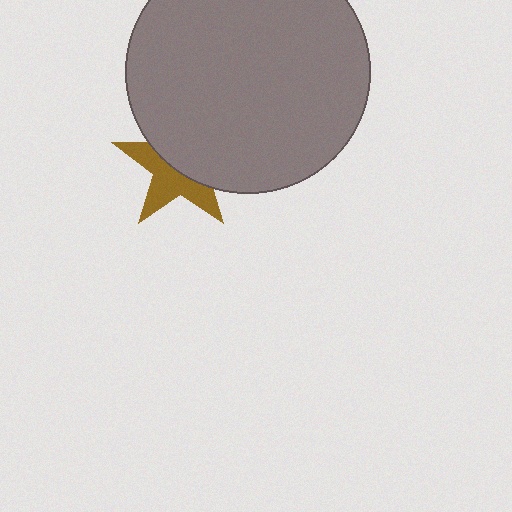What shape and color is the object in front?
The object in front is a gray circle.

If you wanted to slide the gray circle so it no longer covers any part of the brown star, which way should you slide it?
Slide it up — that is the most direct way to separate the two shapes.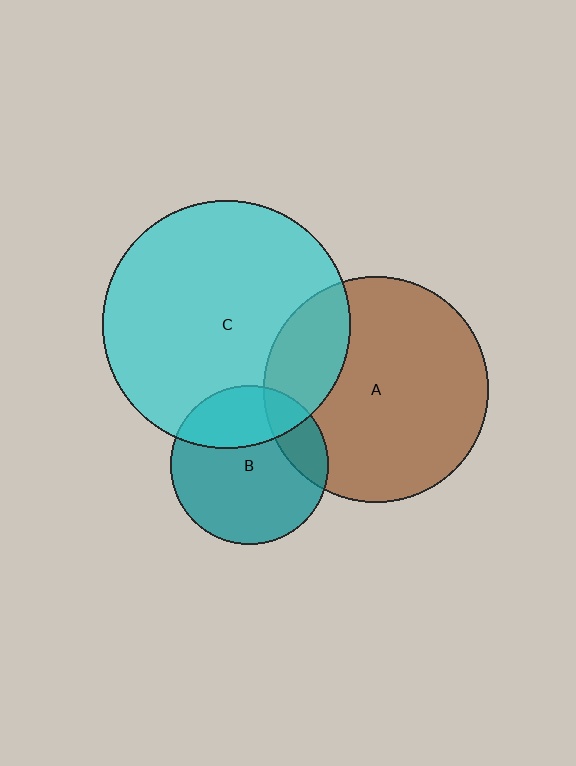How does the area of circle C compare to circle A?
Approximately 1.2 times.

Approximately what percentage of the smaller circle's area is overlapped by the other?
Approximately 20%.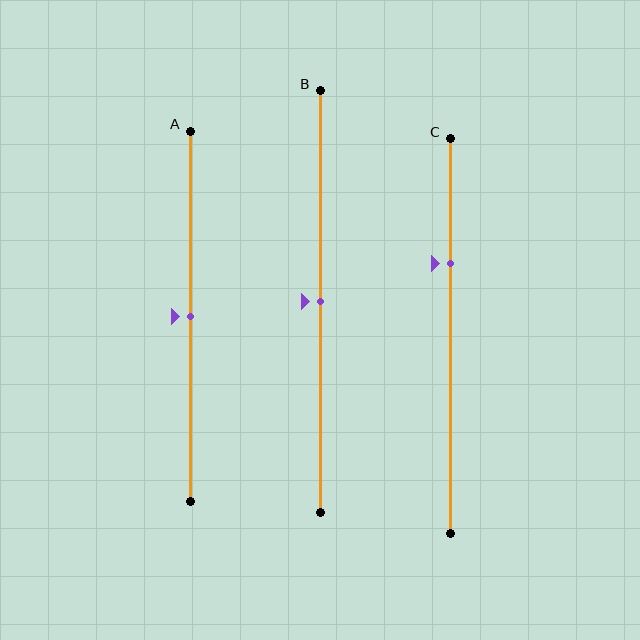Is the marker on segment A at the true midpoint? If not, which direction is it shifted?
Yes, the marker on segment A is at the true midpoint.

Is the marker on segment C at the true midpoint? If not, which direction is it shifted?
No, the marker on segment C is shifted upward by about 18% of the segment length.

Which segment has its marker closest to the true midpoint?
Segment A has its marker closest to the true midpoint.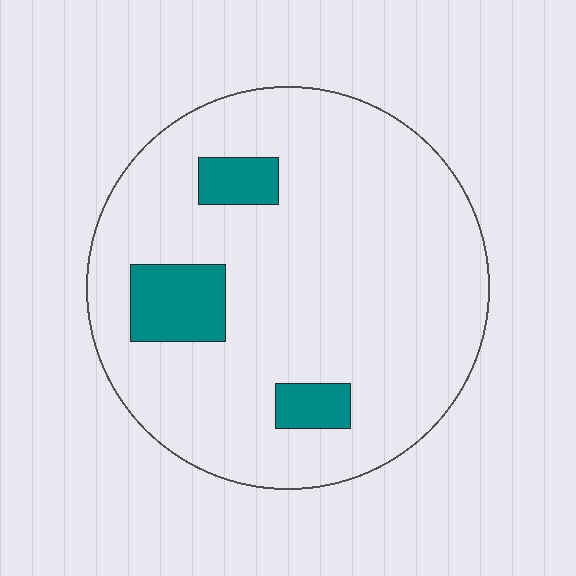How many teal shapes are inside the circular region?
3.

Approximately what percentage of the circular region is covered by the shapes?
Approximately 10%.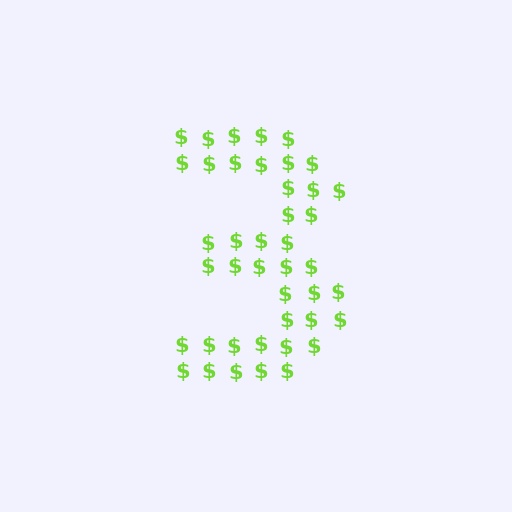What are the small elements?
The small elements are dollar signs.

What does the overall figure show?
The overall figure shows the digit 3.